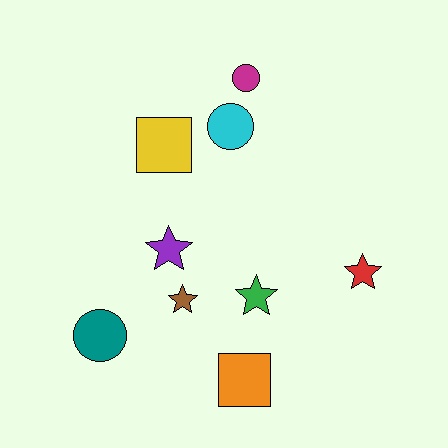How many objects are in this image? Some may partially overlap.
There are 9 objects.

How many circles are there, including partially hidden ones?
There are 3 circles.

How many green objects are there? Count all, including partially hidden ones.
There is 1 green object.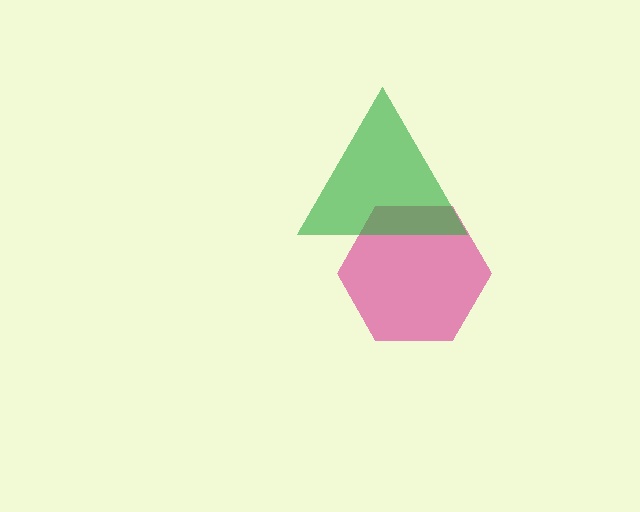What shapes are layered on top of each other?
The layered shapes are: a magenta hexagon, a green triangle.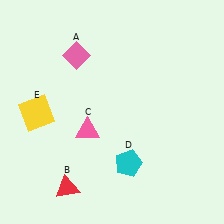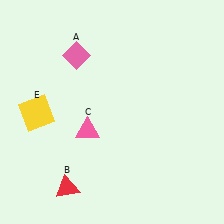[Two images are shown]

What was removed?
The cyan pentagon (D) was removed in Image 2.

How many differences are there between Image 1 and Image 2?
There is 1 difference between the two images.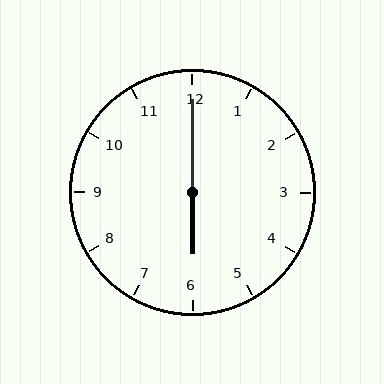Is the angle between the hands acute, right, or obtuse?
It is obtuse.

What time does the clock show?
6:00.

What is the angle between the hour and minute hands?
Approximately 180 degrees.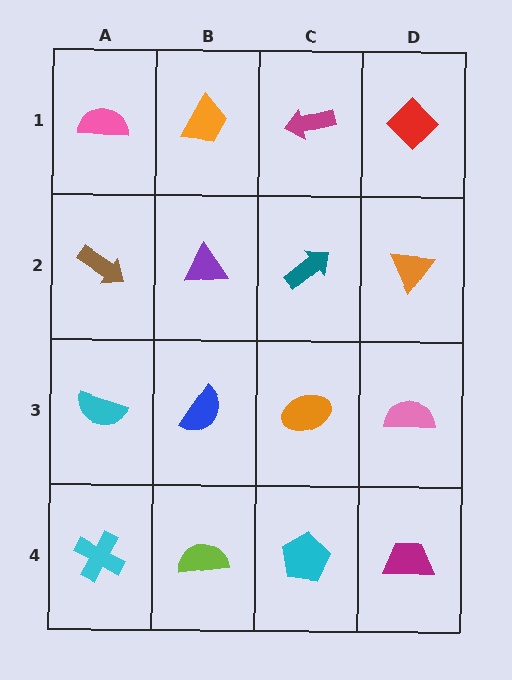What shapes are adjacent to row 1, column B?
A purple triangle (row 2, column B), a pink semicircle (row 1, column A), a magenta arrow (row 1, column C).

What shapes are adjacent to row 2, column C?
A magenta arrow (row 1, column C), an orange ellipse (row 3, column C), a purple triangle (row 2, column B), an orange triangle (row 2, column D).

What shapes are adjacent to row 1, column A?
A brown arrow (row 2, column A), an orange trapezoid (row 1, column B).